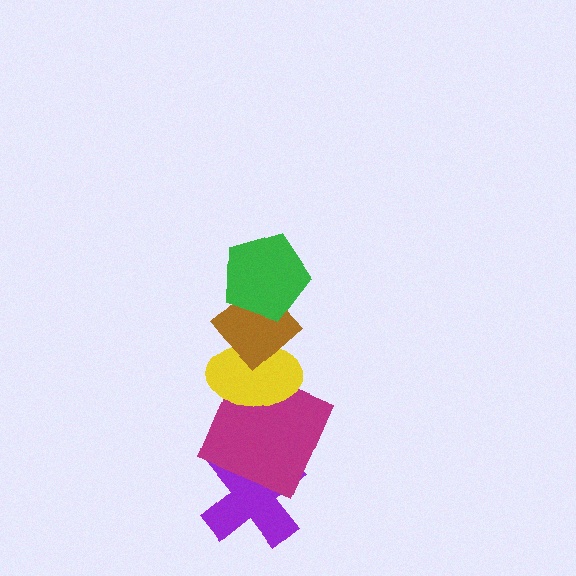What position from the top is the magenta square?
The magenta square is 4th from the top.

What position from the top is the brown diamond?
The brown diamond is 2nd from the top.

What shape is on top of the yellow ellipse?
The brown diamond is on top of the yellow ellipse.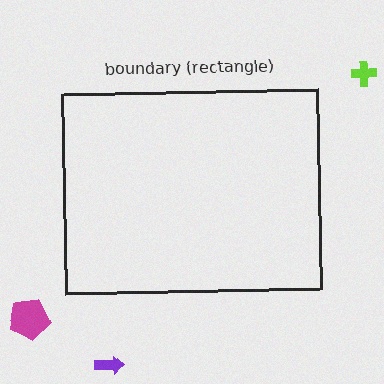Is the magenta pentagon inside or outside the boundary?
Outside.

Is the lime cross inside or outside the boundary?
Outside.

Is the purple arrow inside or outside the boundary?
Outside.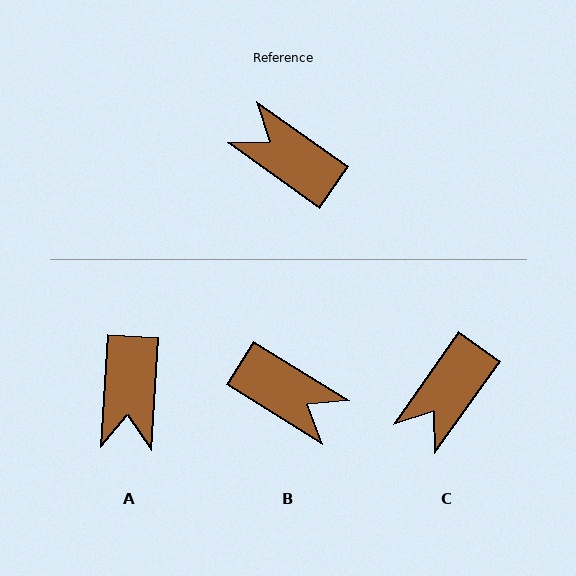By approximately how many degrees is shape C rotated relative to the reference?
Approximately 90 degrees counter-clockwise.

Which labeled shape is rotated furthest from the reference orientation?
B, about 176 degrees away.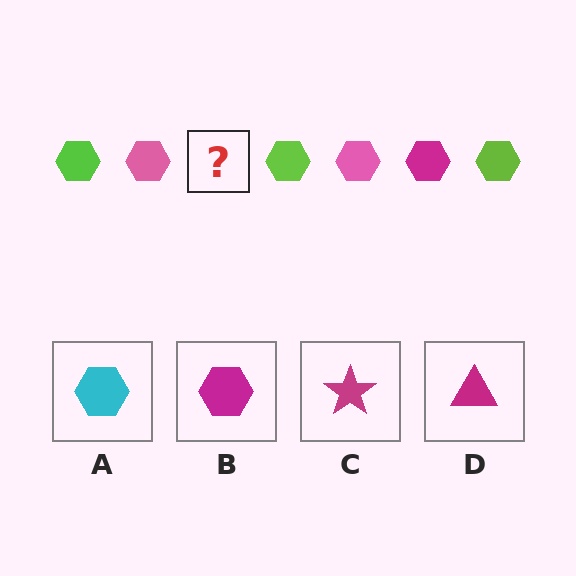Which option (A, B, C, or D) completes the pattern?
B.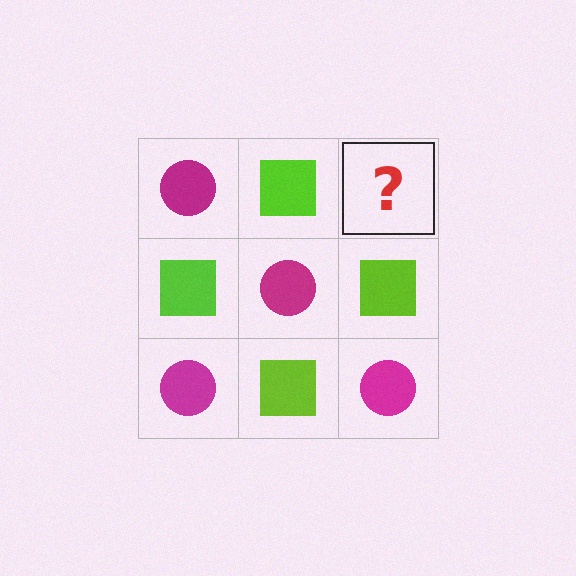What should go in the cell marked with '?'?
The missing cell should contain a magenta circle.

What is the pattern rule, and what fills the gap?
The rule is that it alternates magenta circle and lime square in a checkerboard pattern. The gap should be filled with a magenta circle.